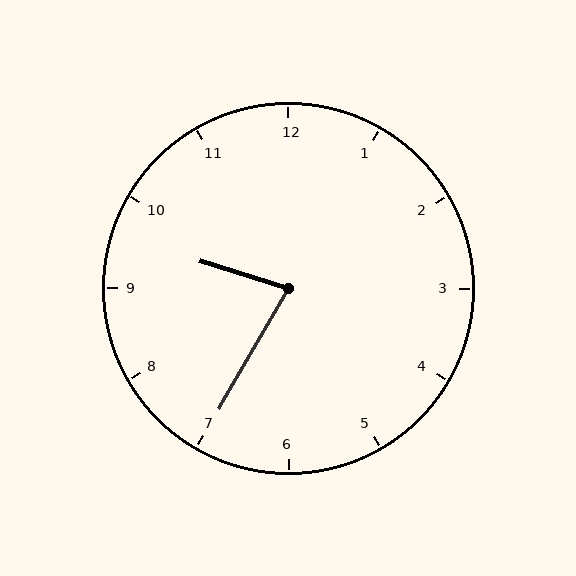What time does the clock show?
9:35.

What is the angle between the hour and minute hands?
Approximately 78 degrees.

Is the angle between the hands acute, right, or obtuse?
It is acute.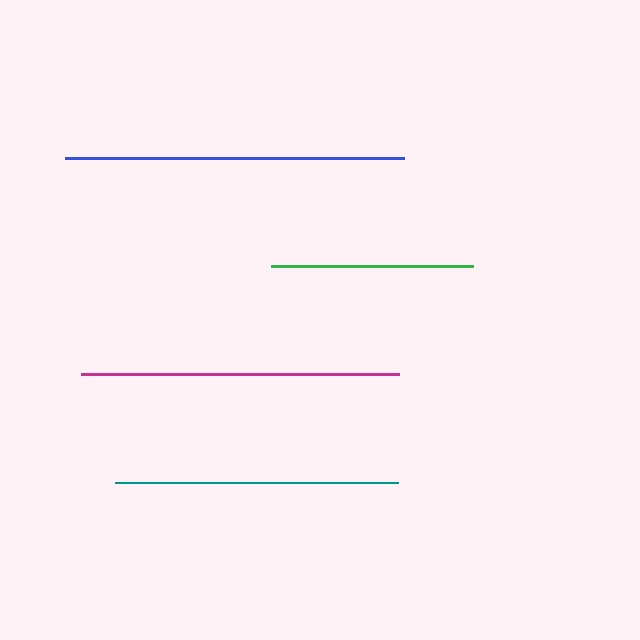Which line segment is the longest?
The blue line is the longest at approximately 340 pixels.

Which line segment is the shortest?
The green line is the shortest at approximately 202 pixels.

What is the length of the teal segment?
The teal segment is approximately 284 pixels long.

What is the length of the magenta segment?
The magenta segment is approximately 318 pixels long.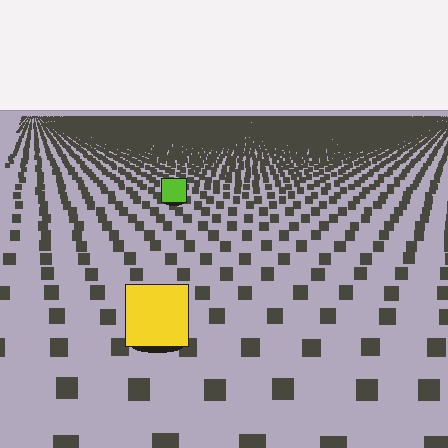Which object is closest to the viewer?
The yellow square is closest. The texture marks near it are larger and more spread out.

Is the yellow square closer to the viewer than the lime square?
Yes. The yellow square is closer — you can tell from the texture gradient: the ground texture is coarser near it.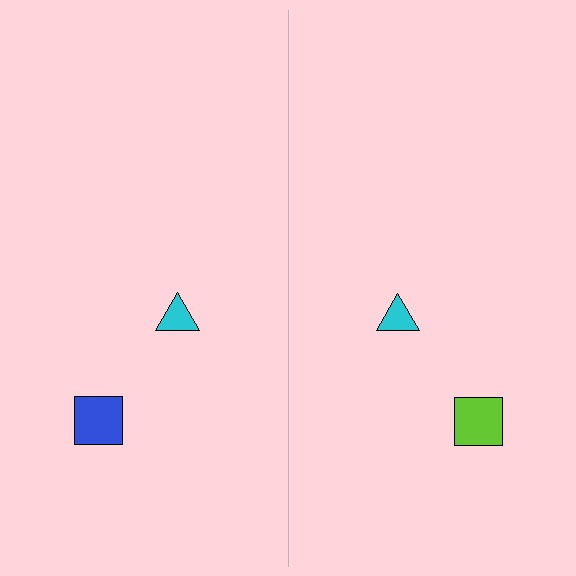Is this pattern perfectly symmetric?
No, the pattern is not perfectly symmetric. The lime square on the right side breaks the symmetry — its mirror counterpart is blue.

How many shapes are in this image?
There are 4 shapes in this image.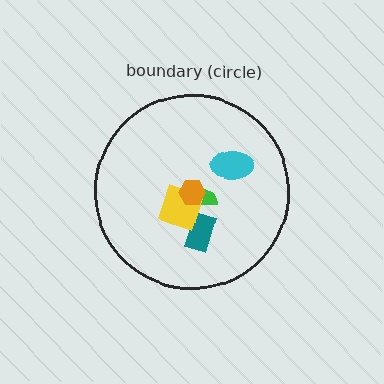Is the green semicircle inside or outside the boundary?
Inside.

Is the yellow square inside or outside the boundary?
Inside.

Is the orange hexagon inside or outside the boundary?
Inside.